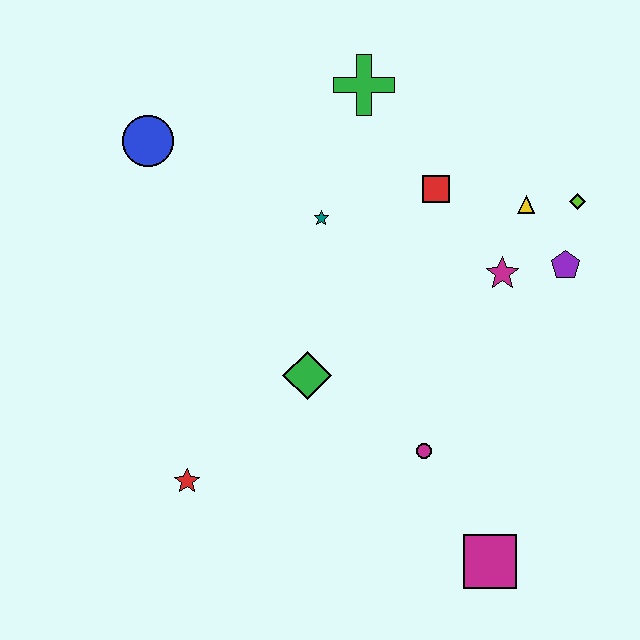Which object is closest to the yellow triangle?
The lime diamond is closest to the yellow triangle.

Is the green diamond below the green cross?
Yes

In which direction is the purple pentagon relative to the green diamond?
The purple pentagon is to the right of the green diamond.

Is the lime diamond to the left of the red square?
No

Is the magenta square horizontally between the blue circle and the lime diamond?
Yes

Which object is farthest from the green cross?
The magenta square is farthest from the green cross.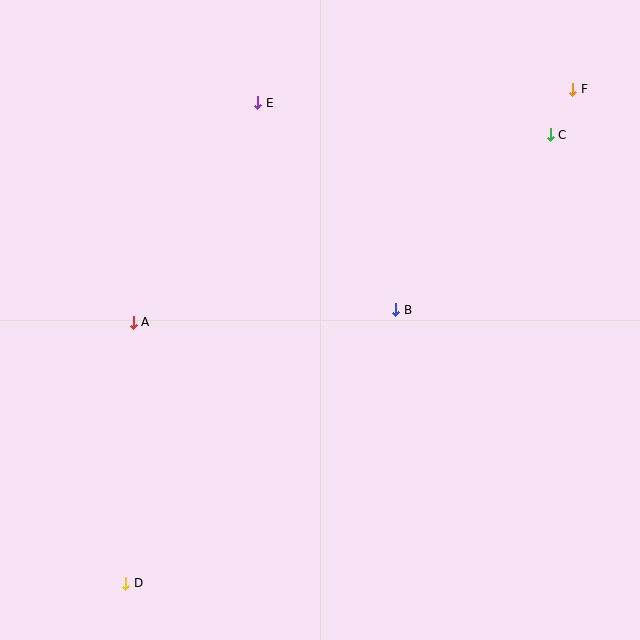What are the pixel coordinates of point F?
Point F is at (573, 89).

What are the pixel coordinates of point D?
Point D is at (126, 583).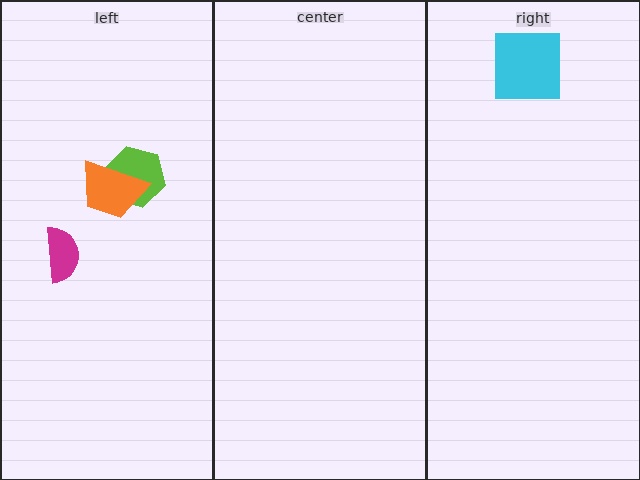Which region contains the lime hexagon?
The left region.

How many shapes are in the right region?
1.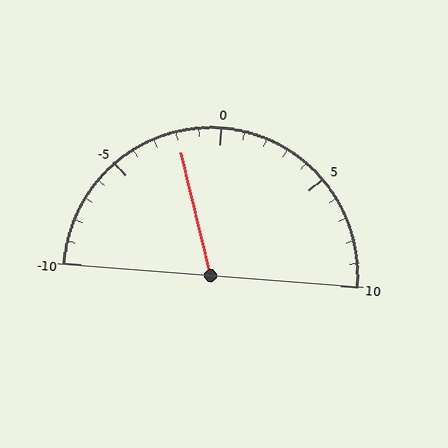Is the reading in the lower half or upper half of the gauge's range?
The reading is in the lower half of the range (-10 to 10).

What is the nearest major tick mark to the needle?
The nearest major tick mark is 0.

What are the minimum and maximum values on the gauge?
The gauge ranges from -10 to 10.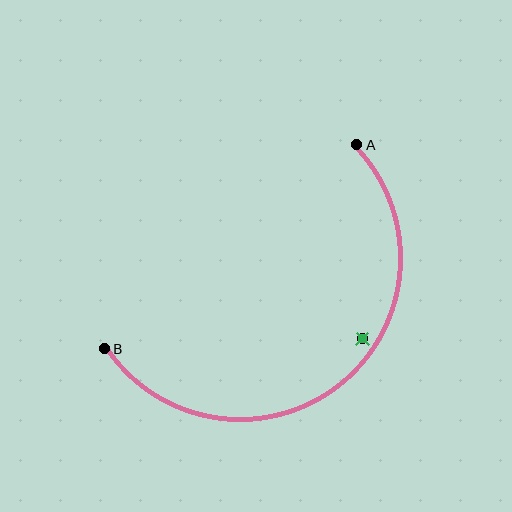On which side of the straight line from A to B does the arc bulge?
The arc bulges below and to the right of the straight line connecting A and B.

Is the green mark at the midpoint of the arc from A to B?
No — the green mark does not lie on the arc at all. It sits slightly inside the curve.